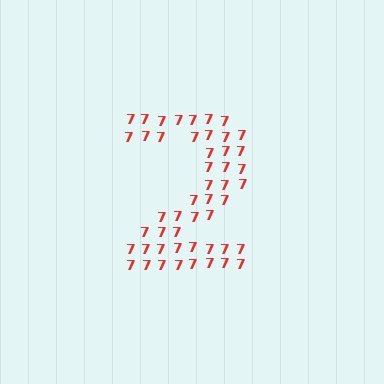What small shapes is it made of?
It is made of small digit 7's.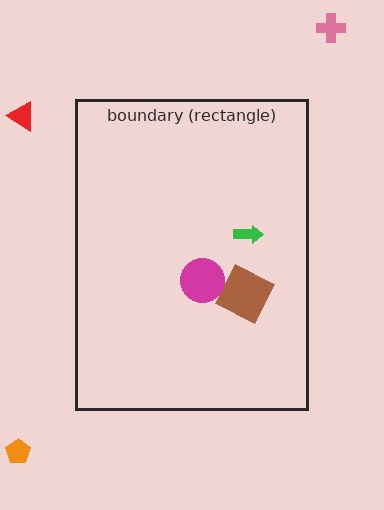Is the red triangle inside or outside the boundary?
Outside.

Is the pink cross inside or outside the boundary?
Outside.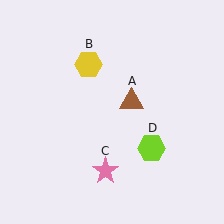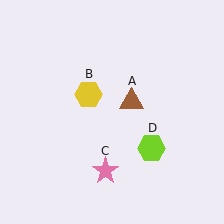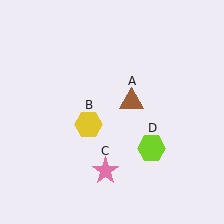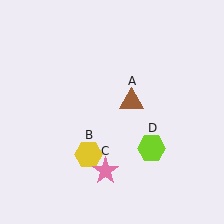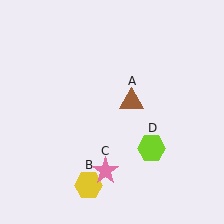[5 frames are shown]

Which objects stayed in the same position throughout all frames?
Brown triangle (object A) and pink star (object C) and lime hexagon (object D) remained stationary.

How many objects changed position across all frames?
1 object changed position: yellow hexagon (object B).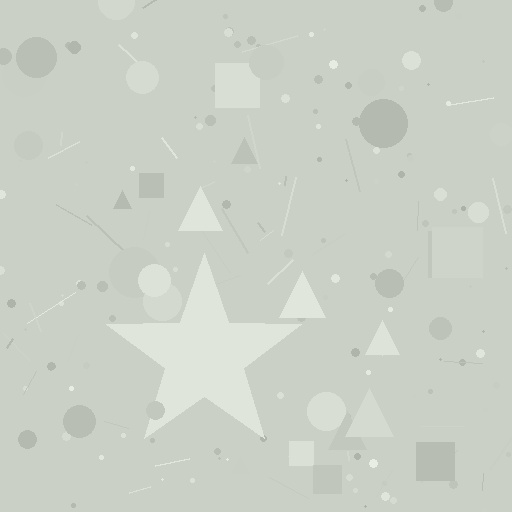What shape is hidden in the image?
A star is hidden in the image.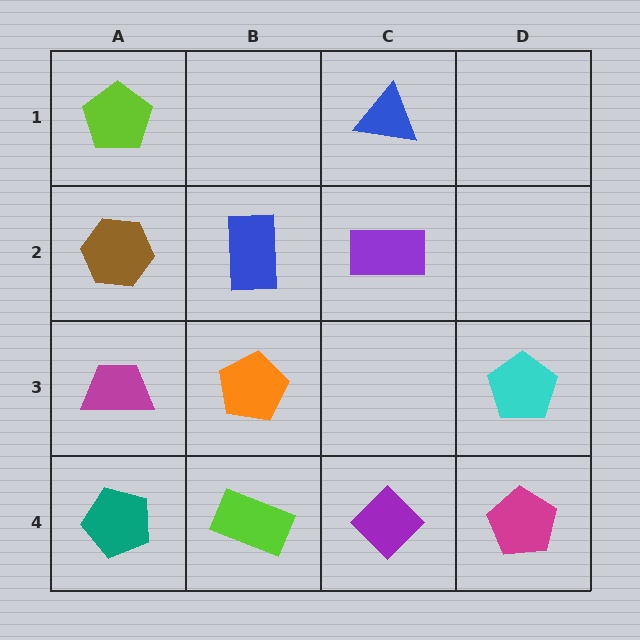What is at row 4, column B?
A lime rectangle.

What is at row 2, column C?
A purple rectangle.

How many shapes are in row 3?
3 shapes.